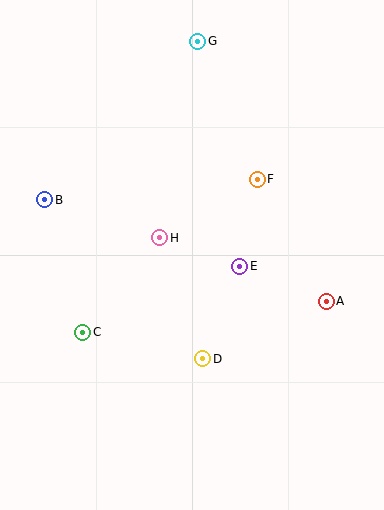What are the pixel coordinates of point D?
Point D is at (203, 359).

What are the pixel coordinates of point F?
Point F is at (257, 179).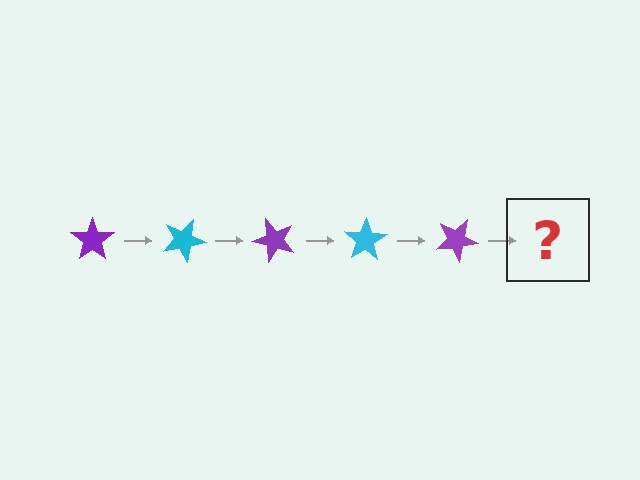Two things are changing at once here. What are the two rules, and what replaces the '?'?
The two rules are that it rotates 25 degrees each step and the color cycles through purple and cyan. The '?' should be a cyan star, rotated 125 degrees from the start.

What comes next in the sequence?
The next element should be a cyan star, rotated 125 degrees from the start.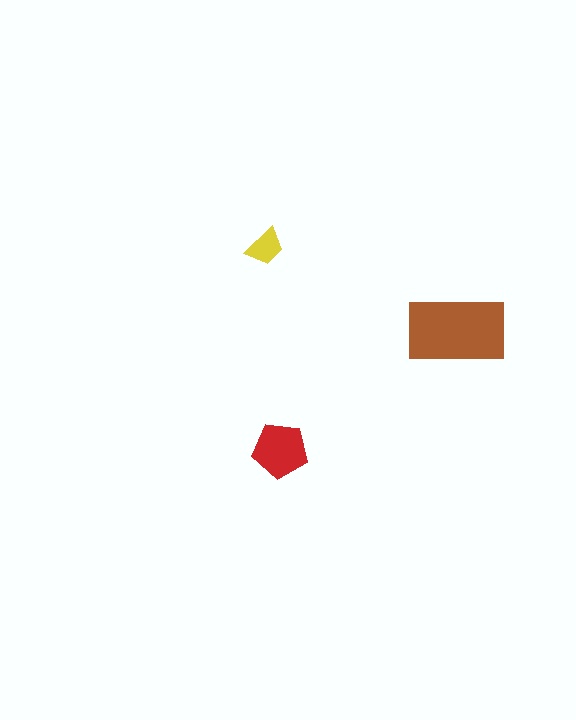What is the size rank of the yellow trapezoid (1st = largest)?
3rd.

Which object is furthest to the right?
The brown rectangle is rightmost.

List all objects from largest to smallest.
The brown rectangle, the red pentagon, the yellow trapezoid.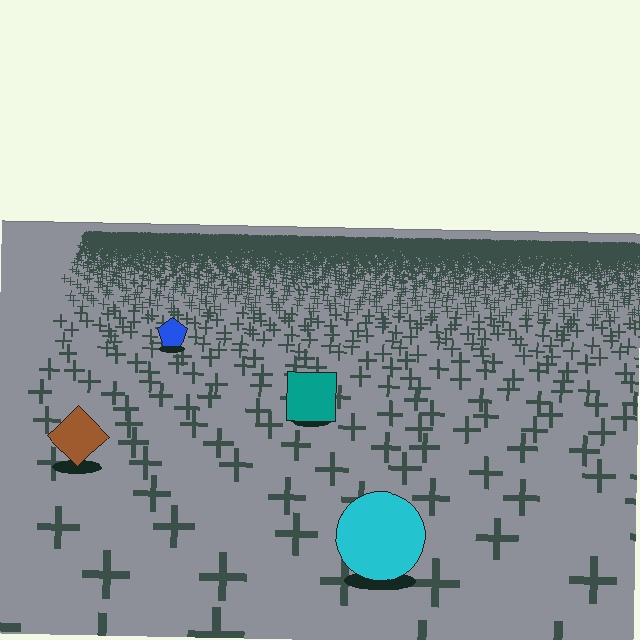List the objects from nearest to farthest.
From nearest to farthest: the cyan circle, the brown diamond, the teal square, the blue pentagon.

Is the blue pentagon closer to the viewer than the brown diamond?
No. The brown diamond is closer — you can tell from the texture gradient: the ground texture is coarser near it.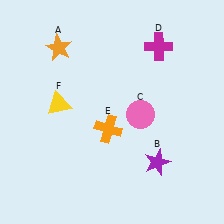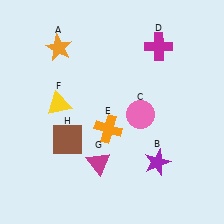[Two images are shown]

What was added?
A magenta triangle (G), a brown square (H) were added in Image 2.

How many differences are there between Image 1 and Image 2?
There are 2 differences between the two images.